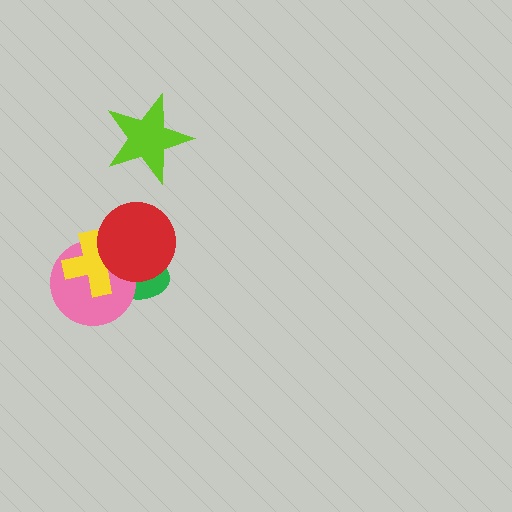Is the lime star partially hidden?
No, no other shape covers it.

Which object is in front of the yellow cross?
The red circle is in front of the yellow cross.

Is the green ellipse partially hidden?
Yes, it is partially covered by another shape.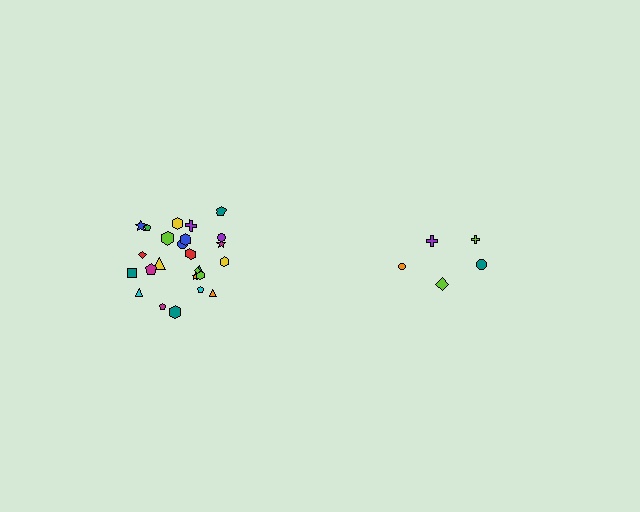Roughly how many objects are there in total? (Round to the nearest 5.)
Roughly 30 objects in total.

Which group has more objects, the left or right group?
The left group.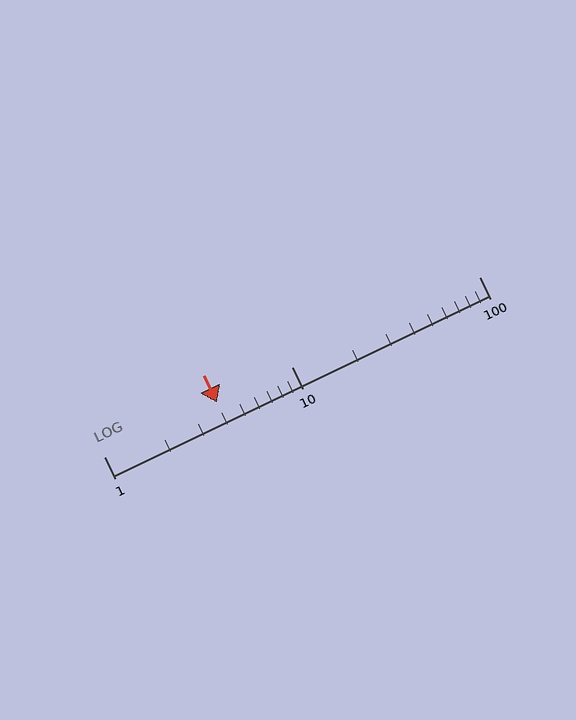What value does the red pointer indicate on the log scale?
The pointer indicates approximately 4.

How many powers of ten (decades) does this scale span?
The scale spans 2 decades, from 1 to 100.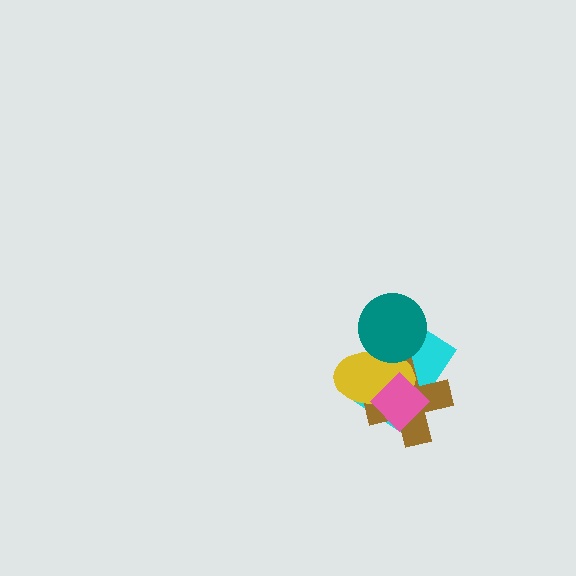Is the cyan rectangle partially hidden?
Yes, it is partially covered by another shape.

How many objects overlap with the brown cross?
3 objects overlap with the brown cross.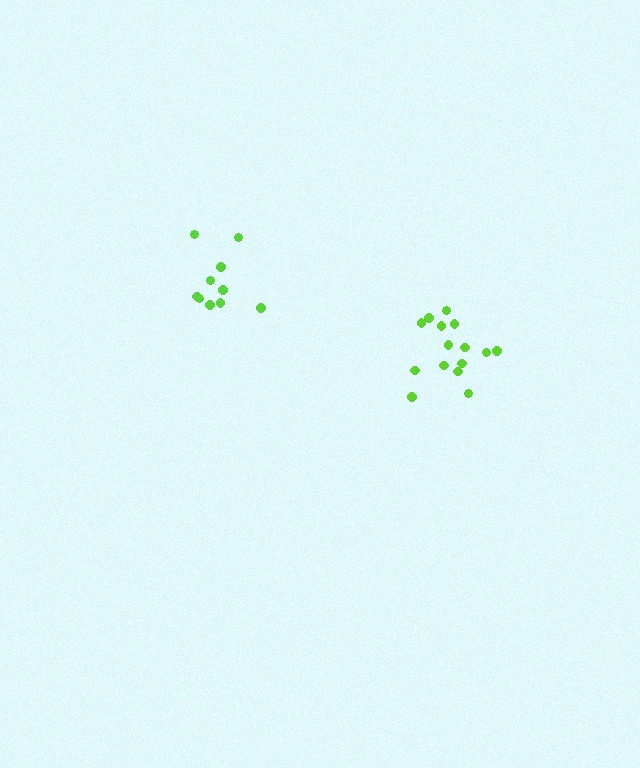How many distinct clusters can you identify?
There are 2 distinct clusters.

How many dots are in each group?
Group 1: 10 dots, Group 2: 15 dots (25 total).